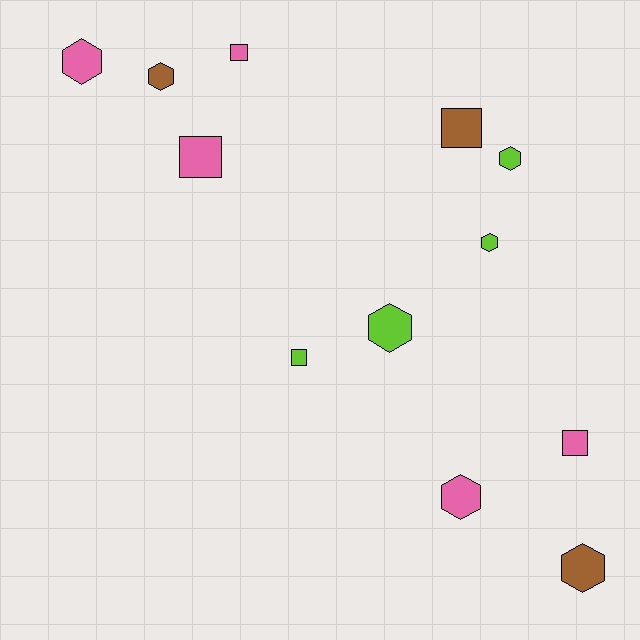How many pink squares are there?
There are 3 pink squares.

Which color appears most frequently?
Pink, with 5 objects.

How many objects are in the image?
There are 12 objects.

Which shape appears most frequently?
Hexagon, with 7 objects.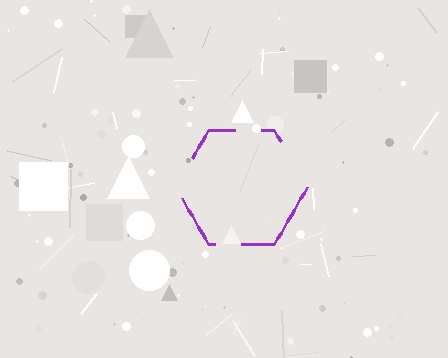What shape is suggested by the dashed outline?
The dashed outline suggests a hexagon.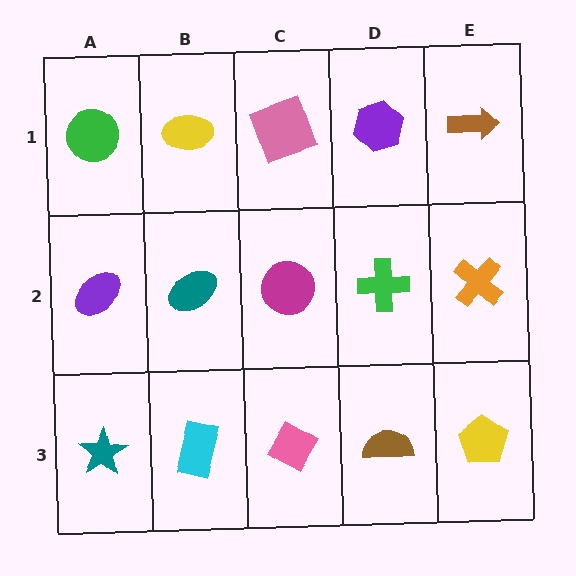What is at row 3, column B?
A cyan rectangle.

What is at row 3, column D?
A brown semicircle.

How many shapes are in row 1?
5 shapes.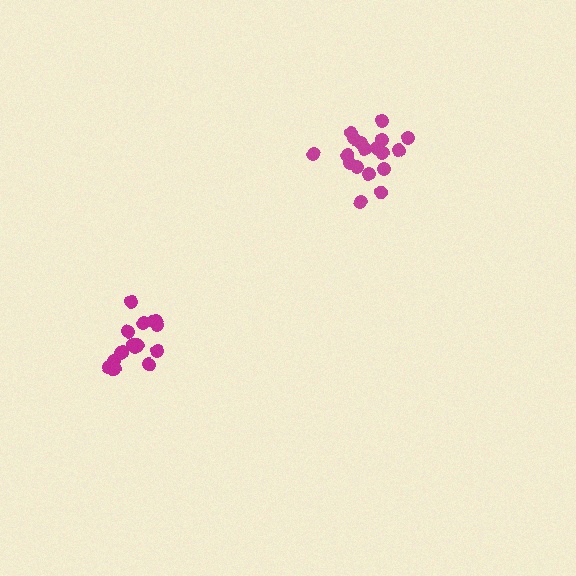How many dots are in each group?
Group 1: 18 dots, Group 2: 18 dots (36 total).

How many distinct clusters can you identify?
There are 2 distinct clusters.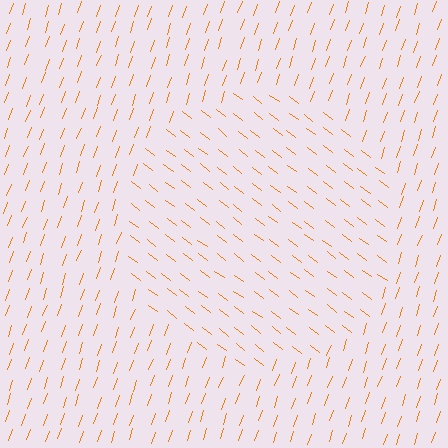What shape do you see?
I see a circle.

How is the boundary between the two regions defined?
The boundary is defined purely by a change in line orientation (approximately 72 degrees difference). All lines are the same color and thickness.